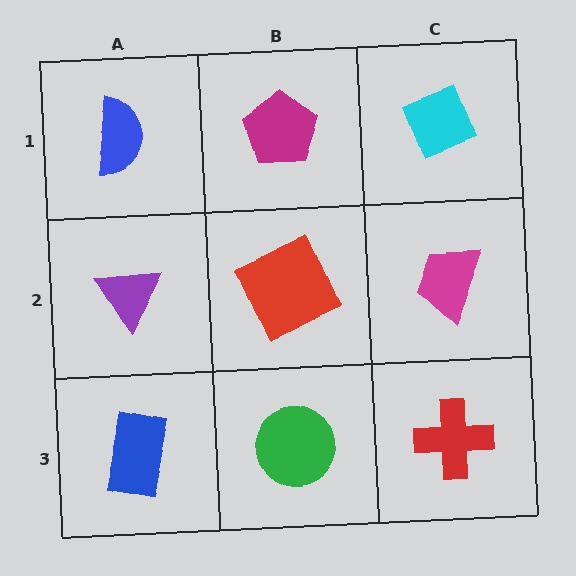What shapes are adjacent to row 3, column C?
A magenta trapezoid (row 2, column C), a green circle (row 3, column B).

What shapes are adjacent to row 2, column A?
A blue semicircle (row 1, column A), a blue rectangle (row 3, column A), a red square (row 2, column B).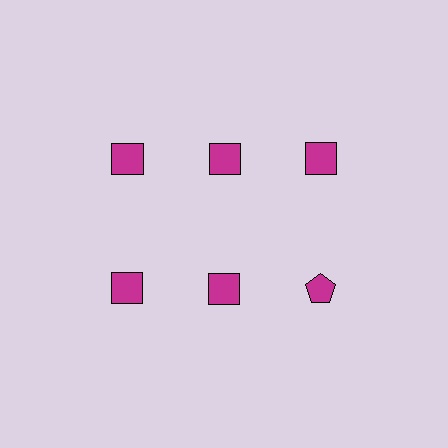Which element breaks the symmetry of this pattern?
The magenta pentagon in the second row, center column breaks the symmetry. All other shapes are magenta squares.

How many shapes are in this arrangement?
There are 6 shapes arranged in a grid pattern.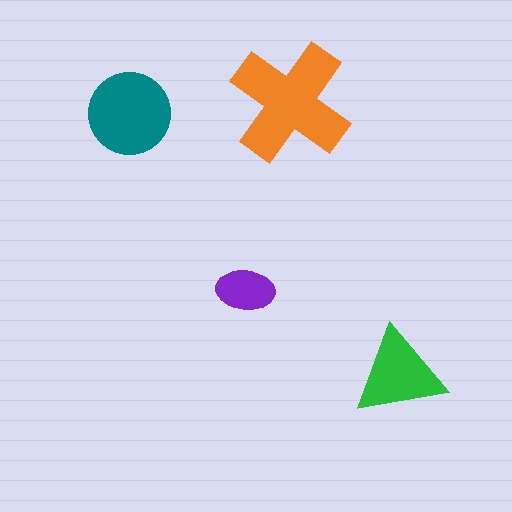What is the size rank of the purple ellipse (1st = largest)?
4th.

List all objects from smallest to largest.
The purple ellipse, the green triangle, the teal circle, the orange cross.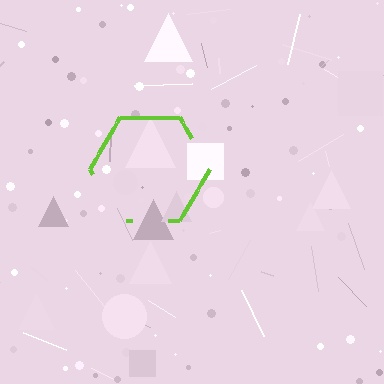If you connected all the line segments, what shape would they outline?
They would outline a hexagon.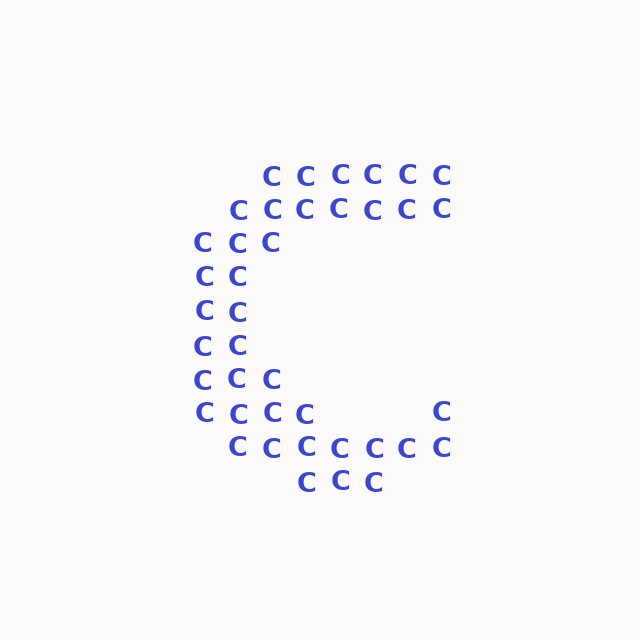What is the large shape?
The large shape is the letter C.